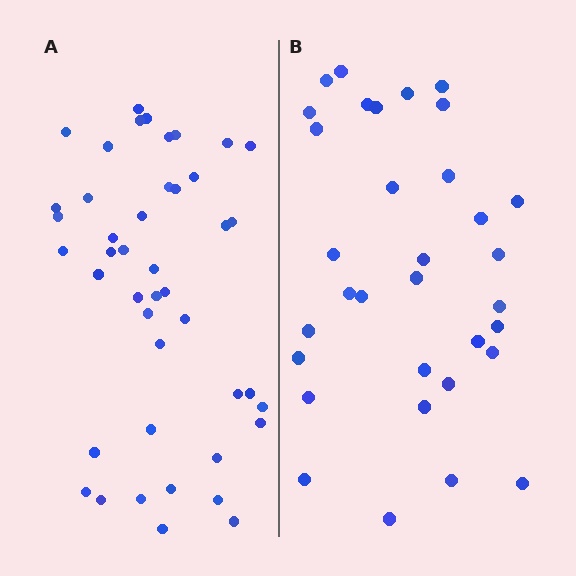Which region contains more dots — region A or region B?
Region A (the left region) has more dots.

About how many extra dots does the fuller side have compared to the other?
Region A has roughly 12 or so more dots than region B.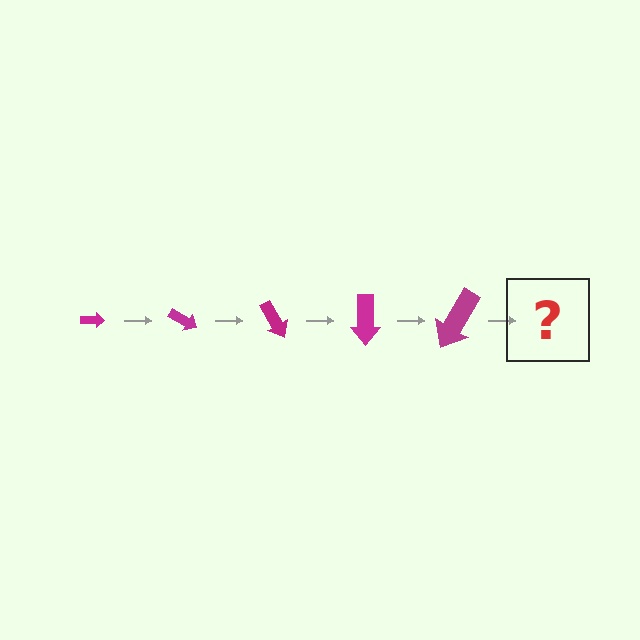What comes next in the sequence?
The next element should be an arrow, larger than the previous one and rotated 150 degrees from the start.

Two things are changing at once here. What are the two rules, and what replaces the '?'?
The two rules are that the arrow grows larger each step and it rotates 30 degrees each step. The '?' should be an arrow, larger than the previous one and rotated 150 degrees from the start.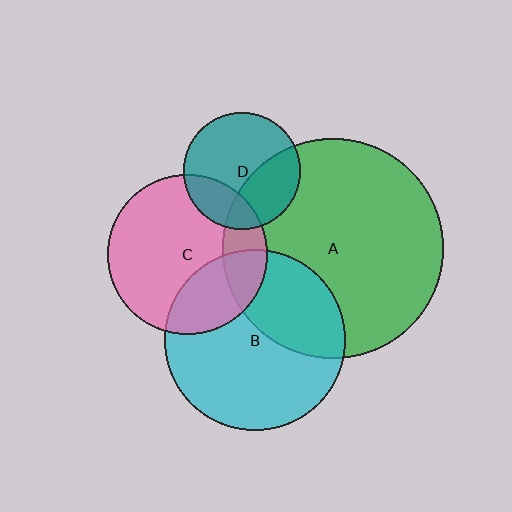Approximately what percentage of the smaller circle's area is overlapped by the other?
Approximately 25%.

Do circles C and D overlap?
Yes.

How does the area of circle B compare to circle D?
Approximately 2.4 times.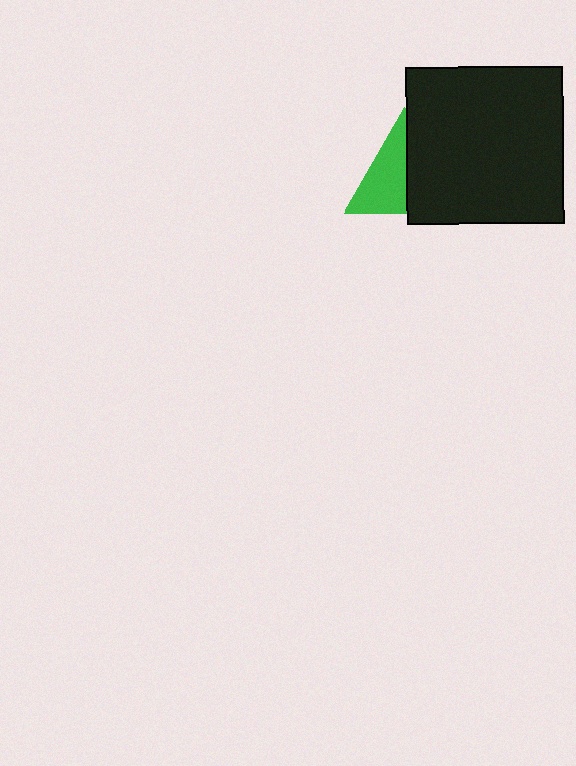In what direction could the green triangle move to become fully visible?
The green triangle could move left. That would shift it out from behind the black square entirely.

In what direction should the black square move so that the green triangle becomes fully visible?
The black square should move right. That is the shortest direction to clear the overlap and leave the green triangle fully visible.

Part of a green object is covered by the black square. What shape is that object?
It is a triangle.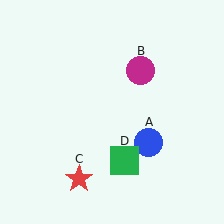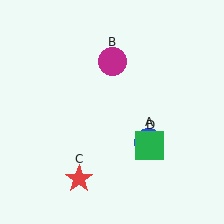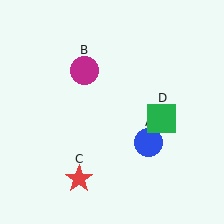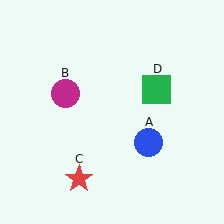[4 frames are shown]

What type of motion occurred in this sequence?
The magenta circle (object B), green square (object D) rotated counterclockwise around the center of the scene.